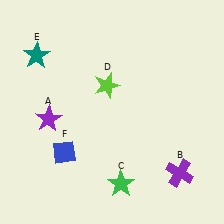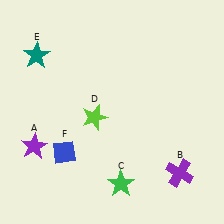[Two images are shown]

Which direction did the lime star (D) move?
The lime star (D) moved down.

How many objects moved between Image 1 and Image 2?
2 objects moved between the two images.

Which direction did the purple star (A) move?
The purple star (A) moved down.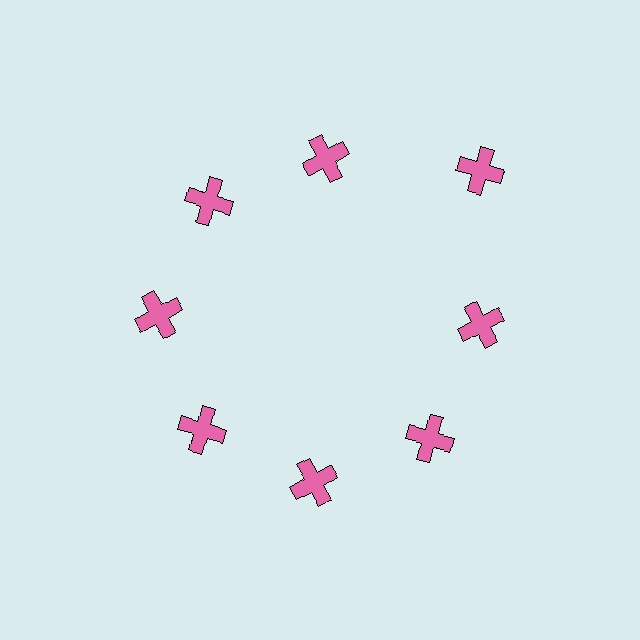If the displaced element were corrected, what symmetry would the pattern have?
It would have 8-fold rotational symmetry — the pattern would map onto itself every 45 degrees.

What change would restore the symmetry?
The symmetry would be restored by moving it inward, back onto the ring so that all 8 crosses sit at equal angles and equal distance from the center.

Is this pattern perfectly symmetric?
No. The 8 pink crosses are arranged in a ring, but one element near the 2 o'clock position is pushed outward from the center, breaking the 8-fold rotational symmetry.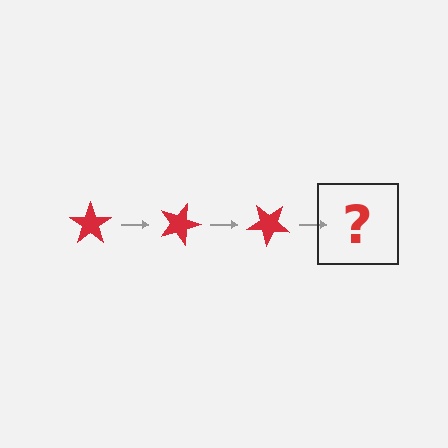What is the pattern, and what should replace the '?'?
The pattern is that the star rotates 20 degrees each step. The '?' should be a red star rotated 60 degrees.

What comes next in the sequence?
The next element should be a red star rotated 60 degrees.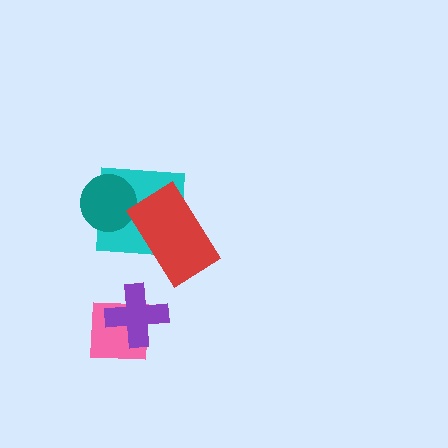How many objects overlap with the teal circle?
1 object overlaps with the teal circle.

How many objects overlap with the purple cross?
1 object overlaps with the purple cross.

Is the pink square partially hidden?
Yes, it is partially covered by another shape.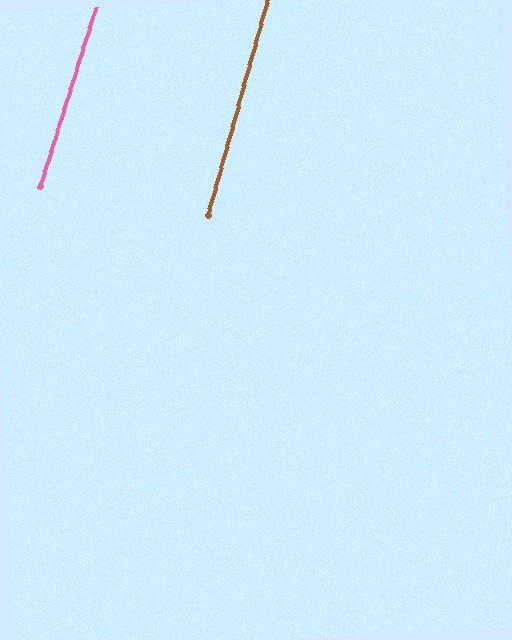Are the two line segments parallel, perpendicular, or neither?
Parallel — their directions differ by only 1.7°.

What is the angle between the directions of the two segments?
Approximately 2 degrees.